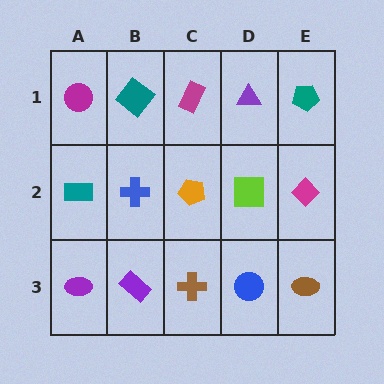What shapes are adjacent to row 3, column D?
A lime square (row 2, column D), a brown cross (row 3, column C), a brown ellipse (row 3, column E).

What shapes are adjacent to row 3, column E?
A magenta diamond (row 2, column E), a blue circle (row 3, column D).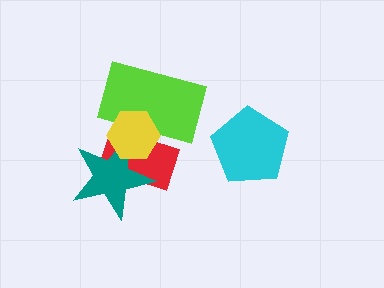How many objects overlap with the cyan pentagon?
0 objects overlap with the cyan pentagon.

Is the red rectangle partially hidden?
Yes, it is partially covered by another shape.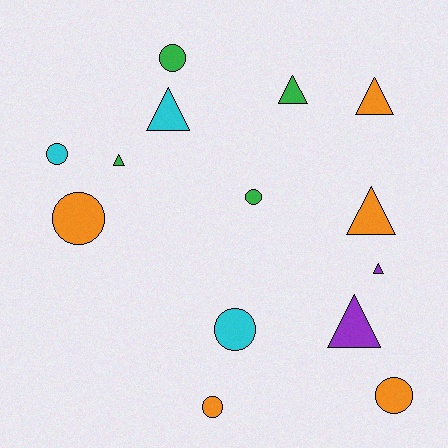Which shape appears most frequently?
Triangle, with 7 objects.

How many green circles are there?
There are 2 green circles.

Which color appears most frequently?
Orange, with 5 objects.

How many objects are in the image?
There are 14 objects.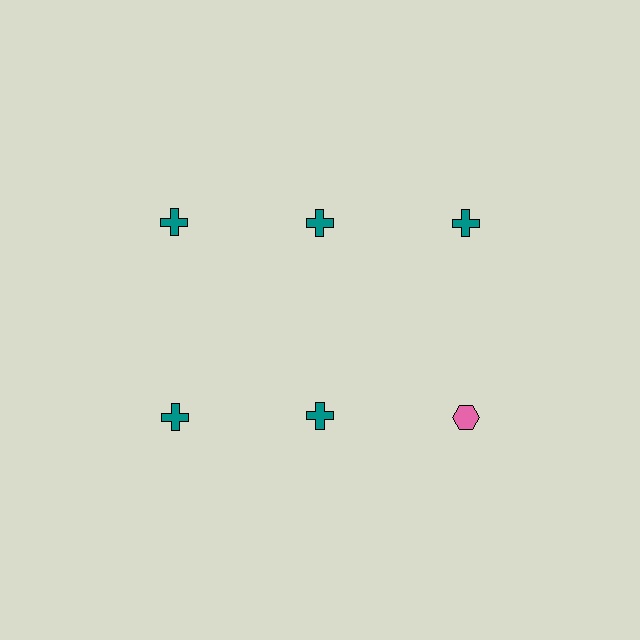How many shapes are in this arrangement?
There are 6 shapes arranged in a grid pattern.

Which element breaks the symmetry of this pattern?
The pink hexagon in the second row, center column breaks the symmetry. All other shapes are teal crosses.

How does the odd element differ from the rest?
It differs in both color (pink instead of teal) and shape (hexagon instead of cross).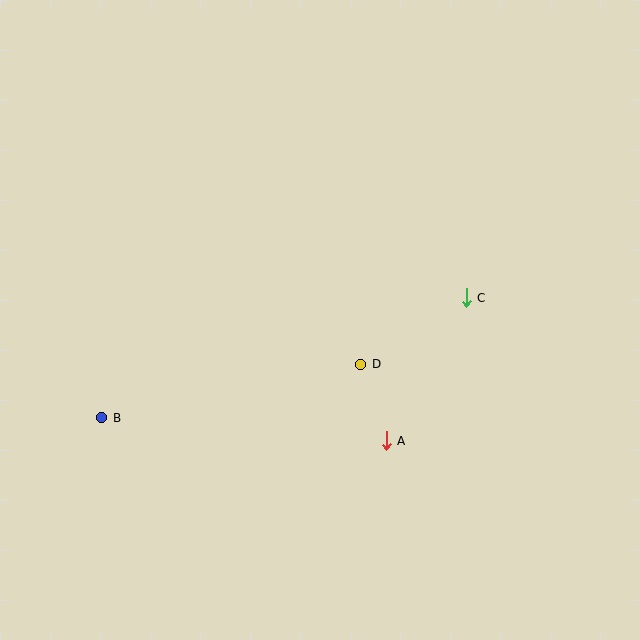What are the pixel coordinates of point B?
Point B is at (102, 418).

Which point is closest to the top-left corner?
Point B is closest to the top-left corner.